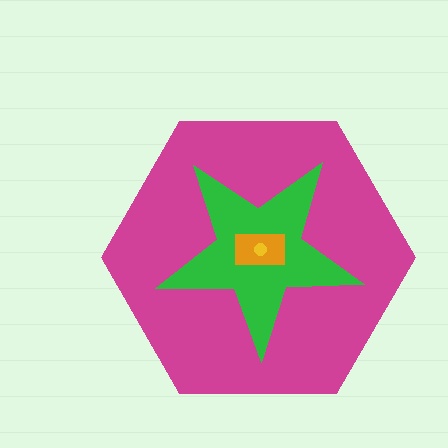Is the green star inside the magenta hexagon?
Yes.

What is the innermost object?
The yellow circle.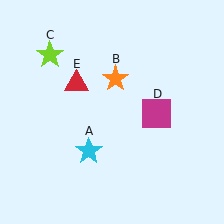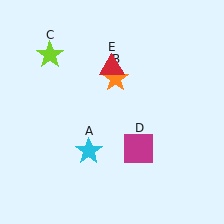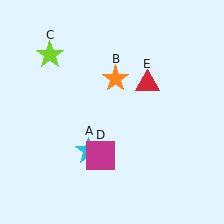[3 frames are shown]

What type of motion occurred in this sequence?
The magenta square (object D), red triangle (object E) rotated clockwise around the center of the scene.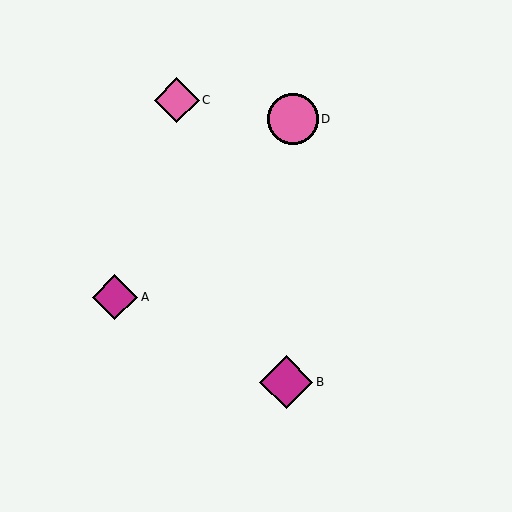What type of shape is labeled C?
Shape C is a pink diamond.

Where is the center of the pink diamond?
The center of the pink diamond is at (177, 100).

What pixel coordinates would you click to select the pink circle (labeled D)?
Click at (293, 119) to select the pink circle D.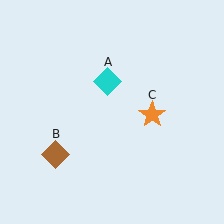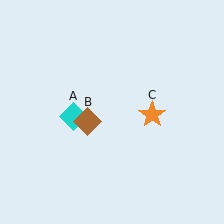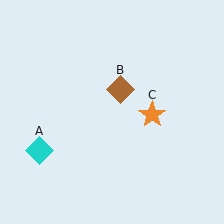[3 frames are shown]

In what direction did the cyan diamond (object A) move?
The cyan diamond (object A) moved down and to the left.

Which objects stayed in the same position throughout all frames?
Orange star (object C) remained stationary.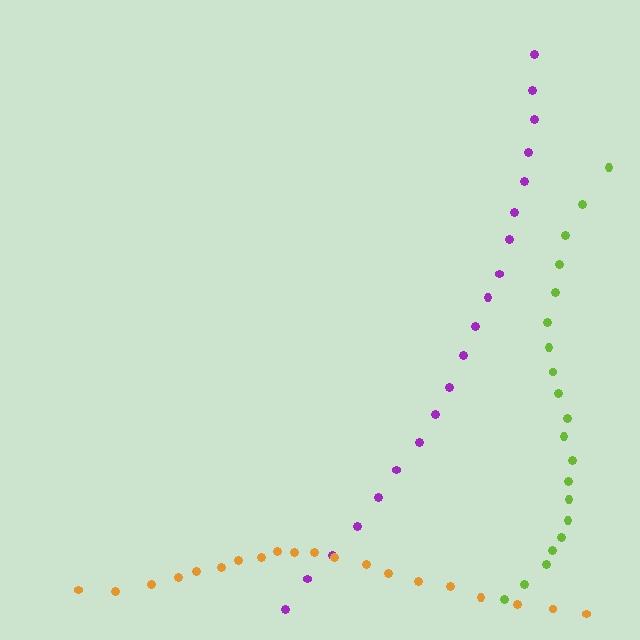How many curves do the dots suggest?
There are 3 distinct paths.